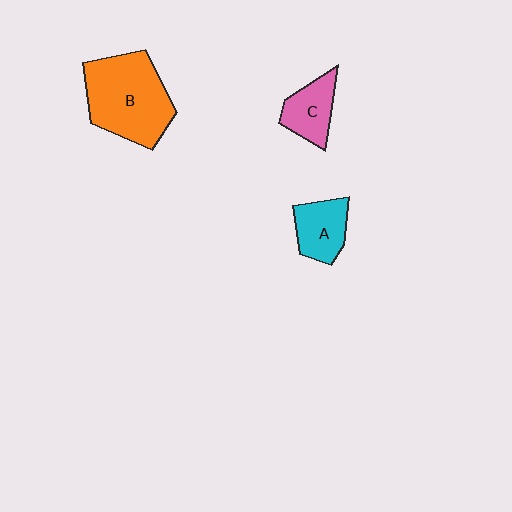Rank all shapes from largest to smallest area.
From largest to smallest: B (orange), A (cyan), C (pink).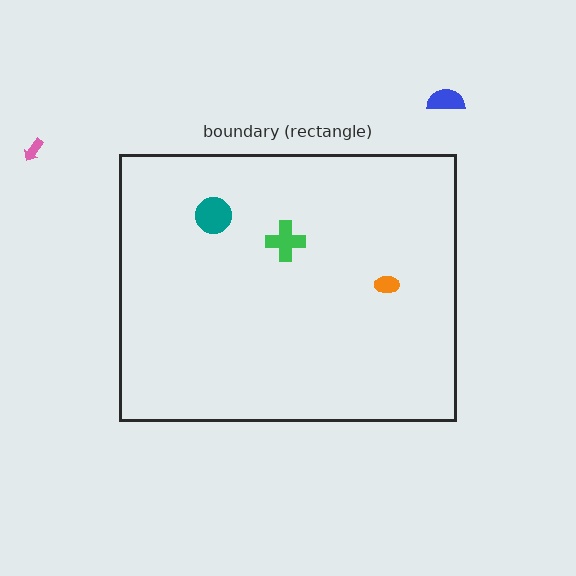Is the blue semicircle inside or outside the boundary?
Outside.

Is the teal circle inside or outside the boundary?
Inside.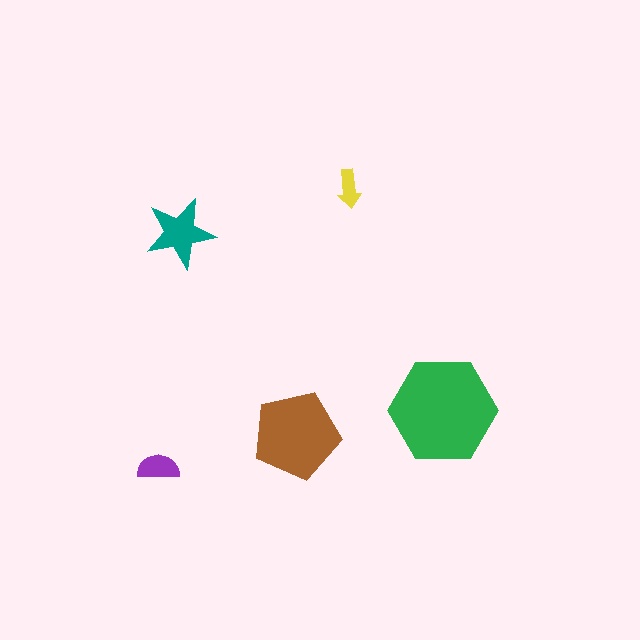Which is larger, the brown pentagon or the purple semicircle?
The brown pentagon.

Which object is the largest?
The green hexagon.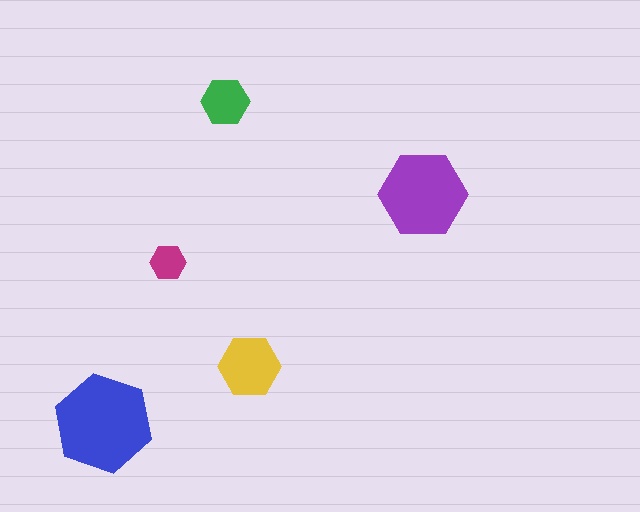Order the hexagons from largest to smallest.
the blue one, the purple one, the yellow one, the green one, the magenta one.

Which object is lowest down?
The blue hexagon is bottommost.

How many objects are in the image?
There are 5 objects in the image.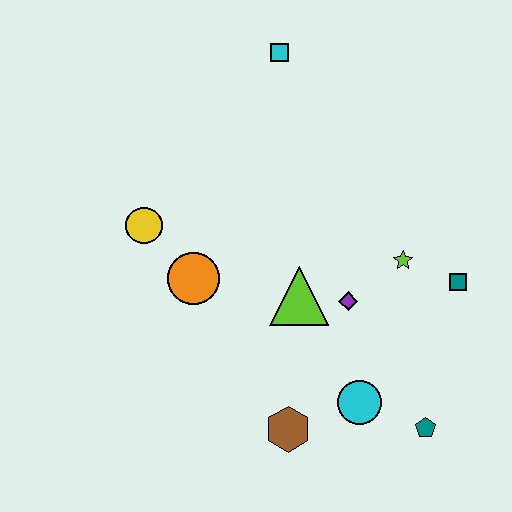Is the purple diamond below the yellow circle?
Yes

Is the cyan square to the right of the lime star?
No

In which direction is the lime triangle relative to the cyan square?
The lime triangle is below the cyan square.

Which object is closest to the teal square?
The lime star is closest to the teal square.